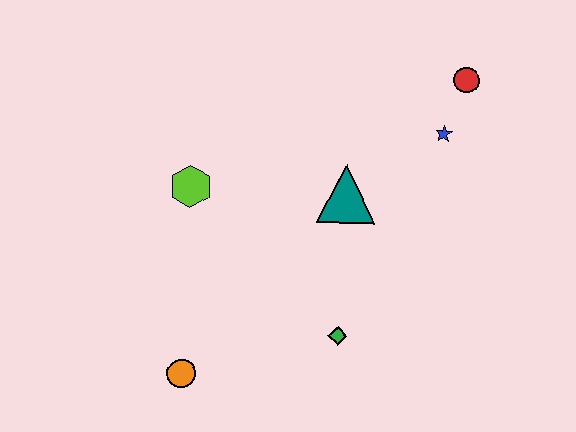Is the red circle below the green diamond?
No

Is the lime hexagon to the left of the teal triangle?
Yes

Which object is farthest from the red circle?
The orange circle is farthest from the red circle.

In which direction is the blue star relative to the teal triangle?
The blue star is to the right of the teal triangle.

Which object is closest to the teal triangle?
The blue star is closest to the teal triangle.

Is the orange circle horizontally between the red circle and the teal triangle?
No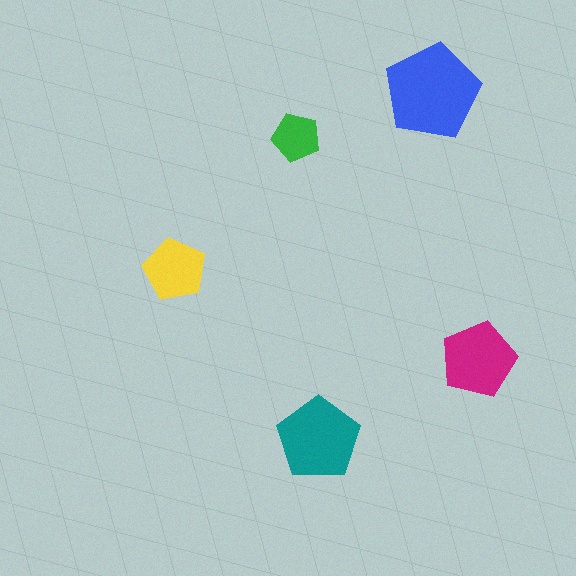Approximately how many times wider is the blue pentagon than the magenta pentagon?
About 1.5 times wider.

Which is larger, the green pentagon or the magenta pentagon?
The magenta one.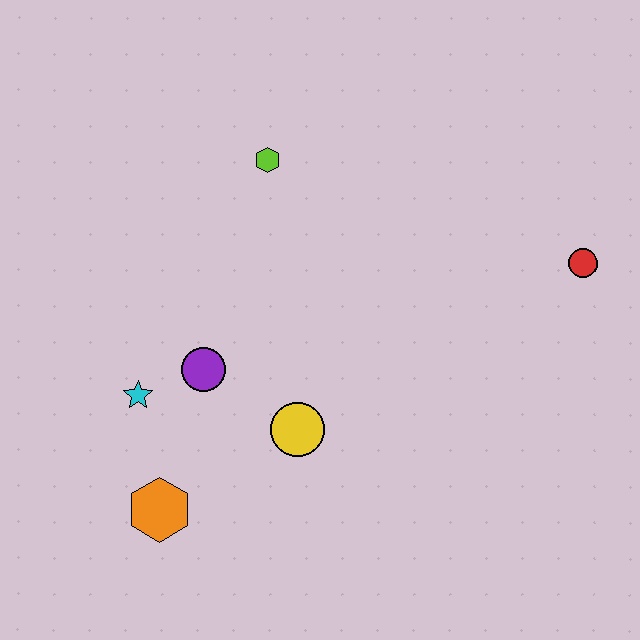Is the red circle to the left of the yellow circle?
No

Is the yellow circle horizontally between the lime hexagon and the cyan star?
No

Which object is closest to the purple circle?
The cyan star is closest to the purple circle.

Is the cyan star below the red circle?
Yes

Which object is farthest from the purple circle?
The red circle is farthest from the purple circle.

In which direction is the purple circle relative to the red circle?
The purple circle is to the left of the red circle.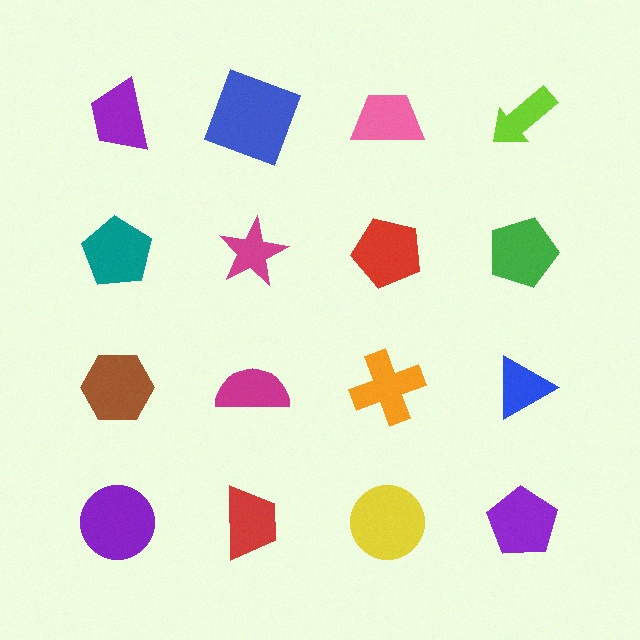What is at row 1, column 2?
A blue square.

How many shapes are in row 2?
4 shapes.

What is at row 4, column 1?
A purple circle.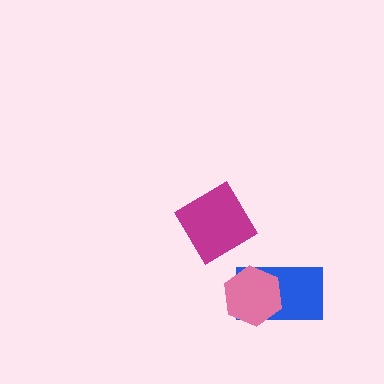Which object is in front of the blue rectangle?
The pink hexagon is in front of the blue rectangle.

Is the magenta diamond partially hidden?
No, no other shape covers it.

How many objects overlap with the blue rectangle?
1 object overlaps with the blue rectangle.